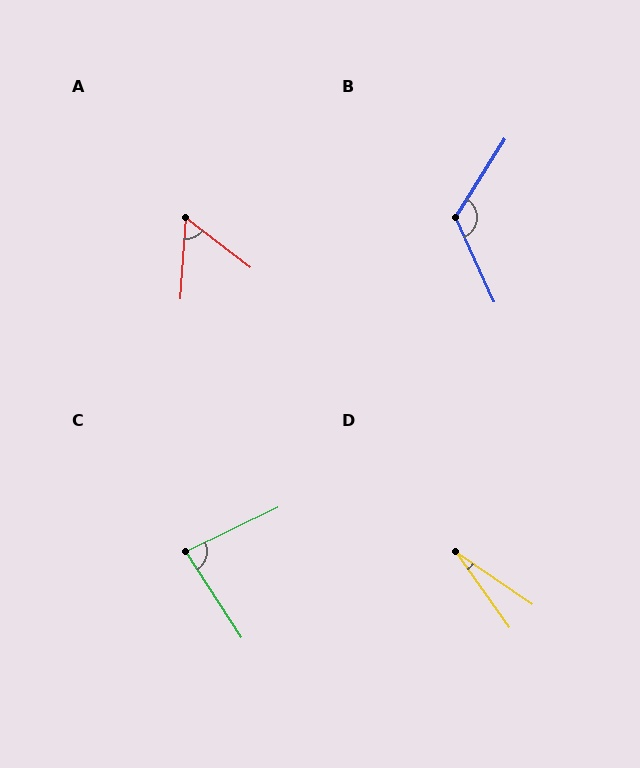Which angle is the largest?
B, at approximately 123 degrees.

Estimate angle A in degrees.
Approximately 57 degrees.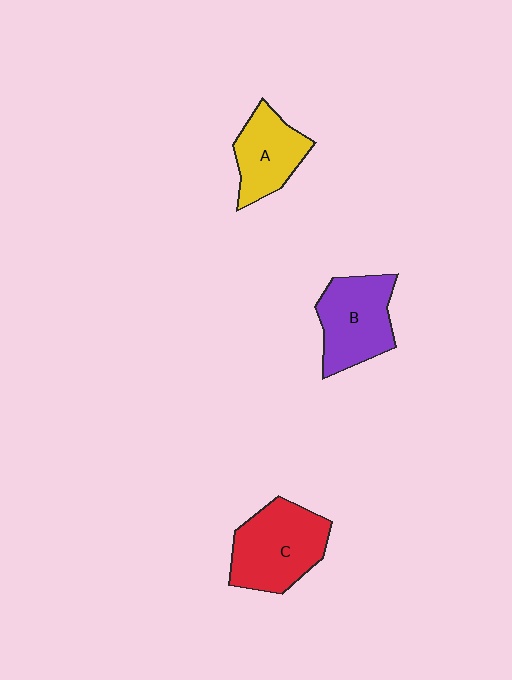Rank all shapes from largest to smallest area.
From largest to smallest: C (red), B (purple), A (yellow).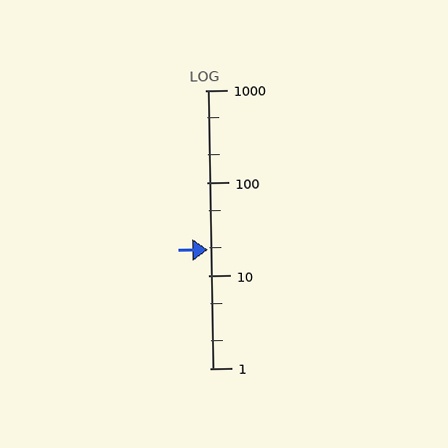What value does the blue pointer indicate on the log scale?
The pointer indicates approximately 19.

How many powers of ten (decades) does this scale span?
The scale spans 3 decades, from 1 to 1000.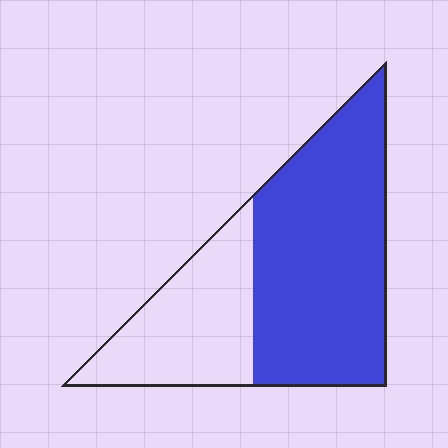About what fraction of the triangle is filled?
About two thirds (2/3).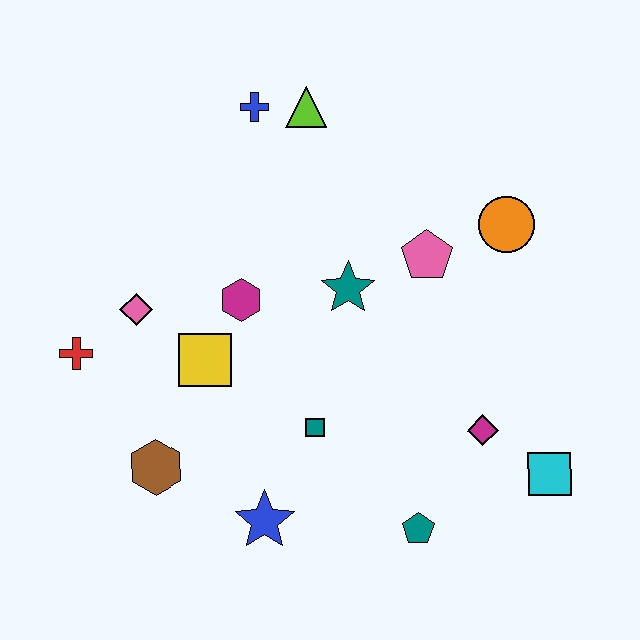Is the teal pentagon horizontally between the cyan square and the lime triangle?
Yes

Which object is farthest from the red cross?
The cyan square is farthest from the red cross.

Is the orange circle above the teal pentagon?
Yes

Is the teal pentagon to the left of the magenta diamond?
Yes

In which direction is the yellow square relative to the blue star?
The yellow square is above the blue star.